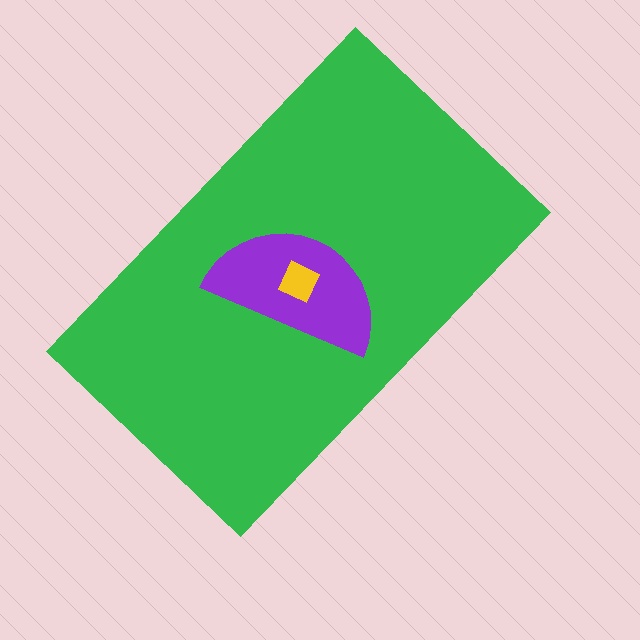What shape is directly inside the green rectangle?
The purple semicircle.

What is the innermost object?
The yellow diamond.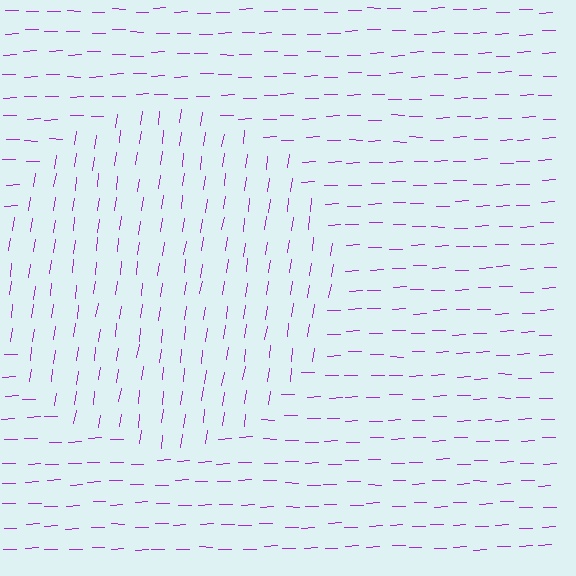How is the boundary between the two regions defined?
The boundary is defined purely by a change in line orientation (approximately 81 degrees difference). All lines are the same color and thickness.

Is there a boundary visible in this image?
Yes, there is a texture boundary formed by a change in line orientation.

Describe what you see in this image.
The image is filled with small purple line segments. A circle region in the image has lines oriented differently from the surrounding lines, creating a visible texture boundary.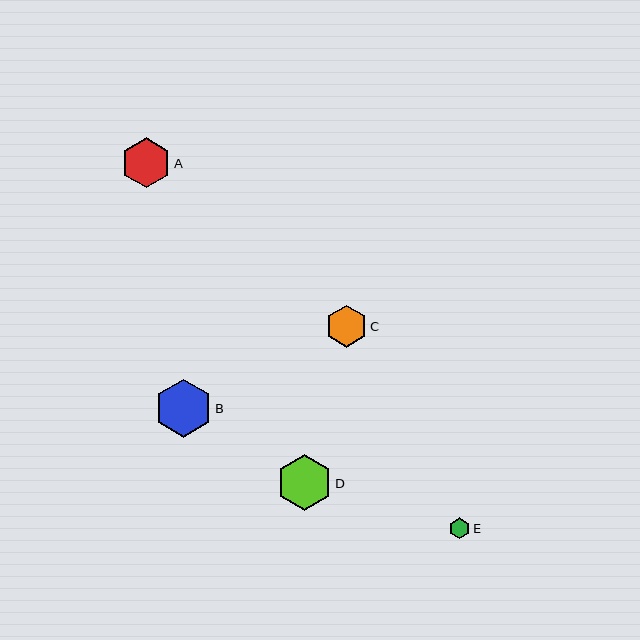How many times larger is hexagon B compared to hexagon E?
Hexagon B is approximately 2.8 times the size of hexagon E.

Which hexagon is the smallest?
Hexagon E is the smallest with a size of approximately 20 pixels.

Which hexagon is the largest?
Hexagon B is the largest with a size of approximately 58 pixels.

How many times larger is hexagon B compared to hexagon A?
Hexagon B is approximately 1.2 times the size of hexagon A.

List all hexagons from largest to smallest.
From largest to smallest: B, D, A, C, E.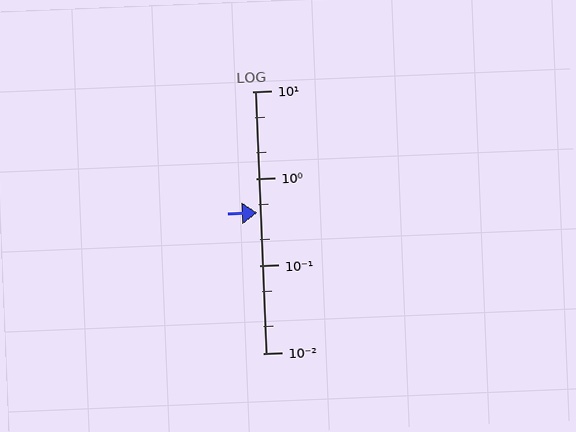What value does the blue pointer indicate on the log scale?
The pointer indicates approximately 0.41.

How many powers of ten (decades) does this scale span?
The scale spans 3 decades, from 0.01 to 10.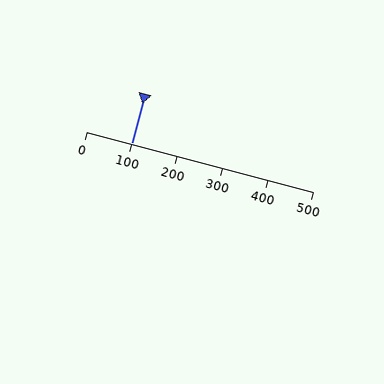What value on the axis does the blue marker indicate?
The marker indicates approximately 100.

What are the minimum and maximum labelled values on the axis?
The axis runs from 0 to 500.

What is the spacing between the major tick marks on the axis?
The major ticks are spaced 100 apart.